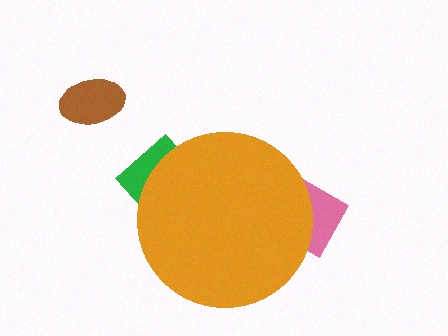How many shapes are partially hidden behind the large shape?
2 shapes are partially hidden.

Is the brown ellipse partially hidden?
No, the brown ellipse is fully visible.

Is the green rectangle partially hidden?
Yes, the green rectangle is partially hidden behind the orange circle.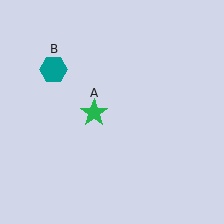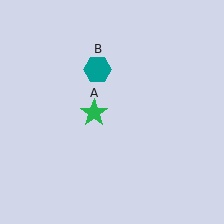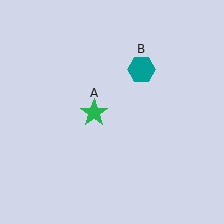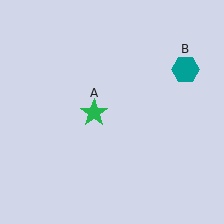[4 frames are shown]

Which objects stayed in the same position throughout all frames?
Green star (object A) remained stationary.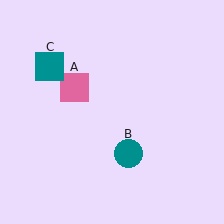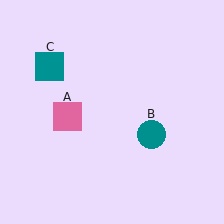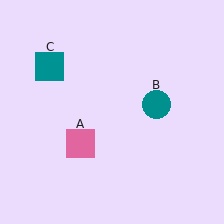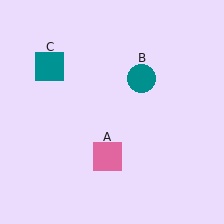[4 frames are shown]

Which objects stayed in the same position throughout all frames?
Teal square (object C) remained stationary.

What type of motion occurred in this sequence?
The pink square (object A), teal circle (object B) rotated counterclockwise around the center of the scene.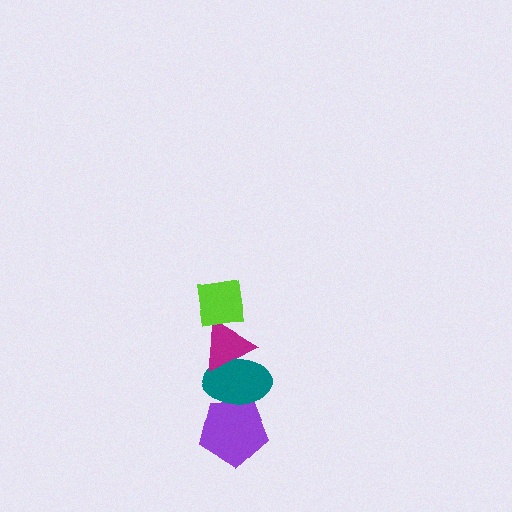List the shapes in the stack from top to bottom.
From top to bottom: the lime square, the magenta triangle, the teal ellipse, the purple pentagon.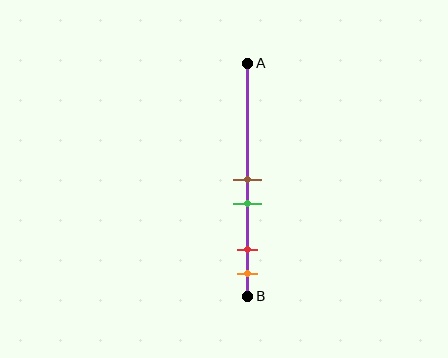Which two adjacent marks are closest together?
The brown and green marks are the closest adjacent pair.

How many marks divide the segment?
There are 4 marks dividing the segment.